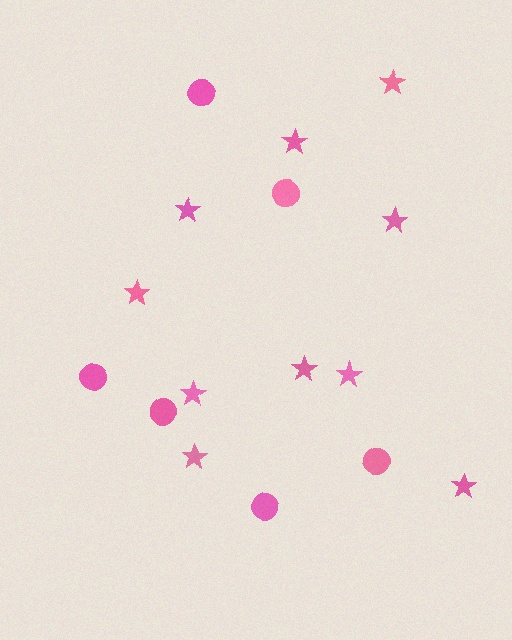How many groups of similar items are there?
There are 2 groups: one group of stars (10) and one group of circles (6).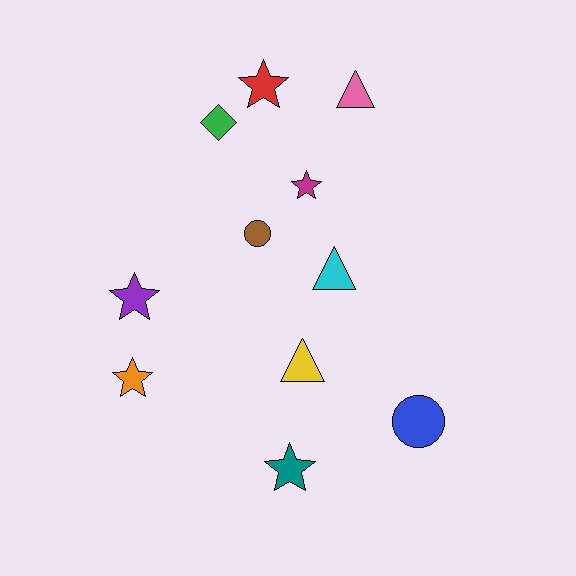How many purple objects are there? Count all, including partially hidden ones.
There is 1 purple object.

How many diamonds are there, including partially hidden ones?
There is 1 diamond.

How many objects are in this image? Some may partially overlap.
There are 11 objects.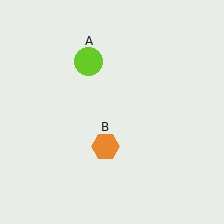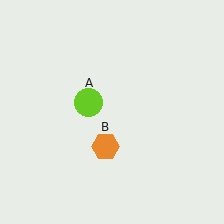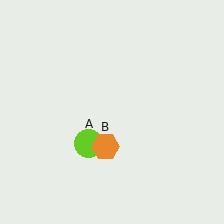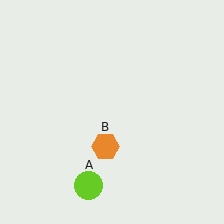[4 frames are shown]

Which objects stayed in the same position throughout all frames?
Orange hexagon (object B) remained stationary.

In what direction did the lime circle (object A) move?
The lime circle (object A) moved down.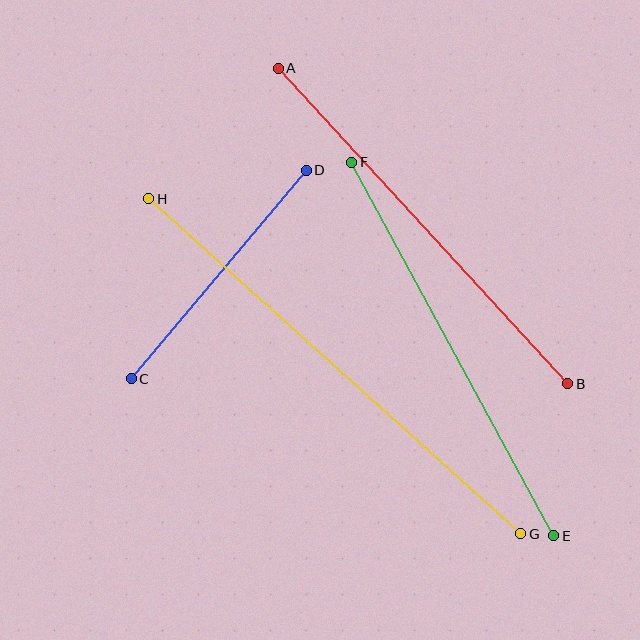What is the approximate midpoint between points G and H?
The midpoint is at approximately (335, 366) pixels.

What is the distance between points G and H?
The distance is approximately 501 pixels.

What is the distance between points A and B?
The distance is approximately 428 pixels.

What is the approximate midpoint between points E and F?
The midpoint is at approximately (453, 349) pixels.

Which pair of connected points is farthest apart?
Points G and H are farthest apart.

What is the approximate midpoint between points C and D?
The midpoint is at approximately (219, 275) pixels.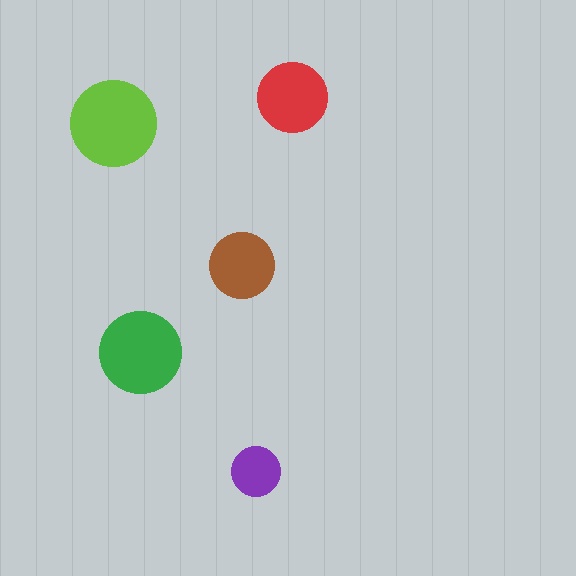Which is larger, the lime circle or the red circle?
The lime one.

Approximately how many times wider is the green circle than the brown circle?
About 1.5 times wider.